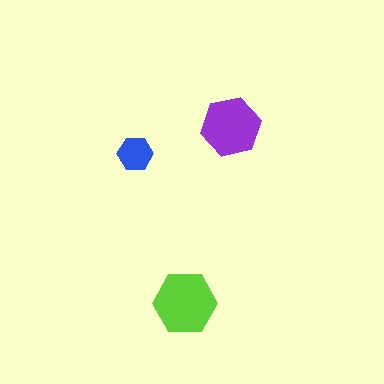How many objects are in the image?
There are 3 objects in the image.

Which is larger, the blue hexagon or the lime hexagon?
The lime one.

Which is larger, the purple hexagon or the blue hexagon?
The purple one.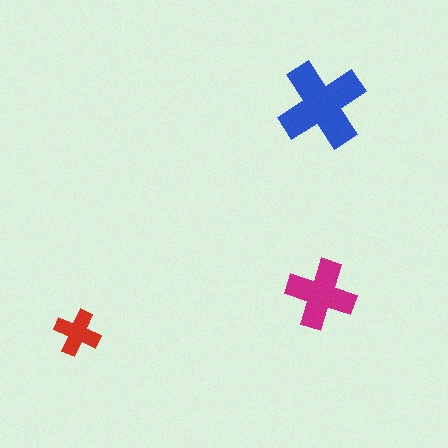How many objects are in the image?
There are 3 objects in the image.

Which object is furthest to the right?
The blue cross is rightmost.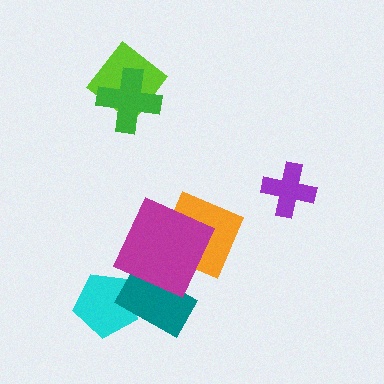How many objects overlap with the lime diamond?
1 object overlaps with the lime diamond.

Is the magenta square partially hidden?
No, no other shape covers it.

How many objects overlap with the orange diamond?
1 object overlaps with the orange diamond.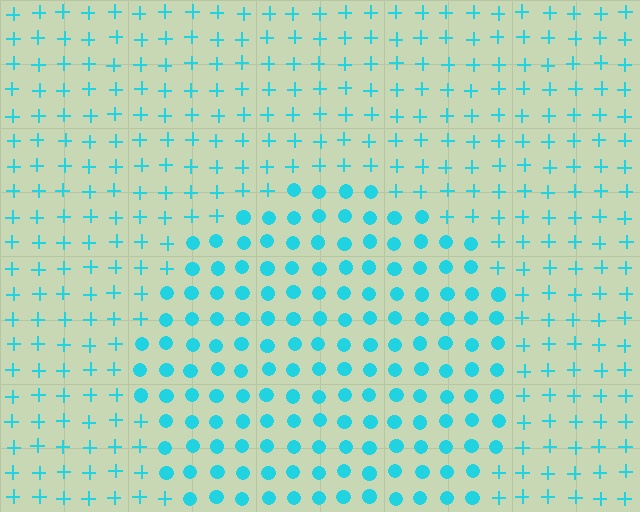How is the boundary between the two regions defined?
The boundary is defined by a change in element shape: circles inside vs. plus signs outside. All elements share the same color and spacing.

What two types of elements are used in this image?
The image uses circles inside the circle region and plus signs outside it.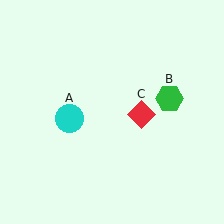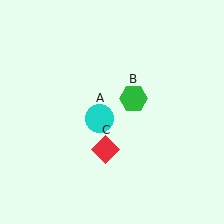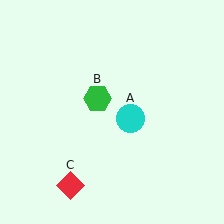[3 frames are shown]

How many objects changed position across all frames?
3 objects changed position: cyan circle (object A), green hexagon (object B), red diamond (object C).